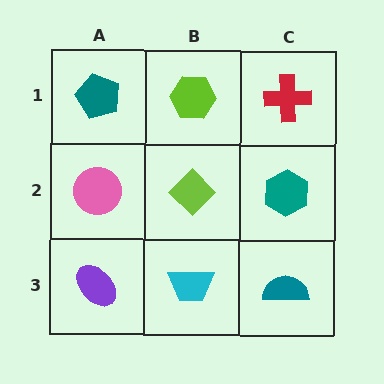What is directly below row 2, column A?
A purple ellipse.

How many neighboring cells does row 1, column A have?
2.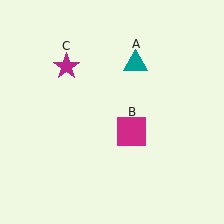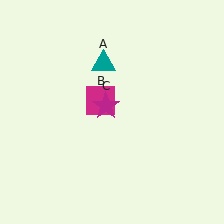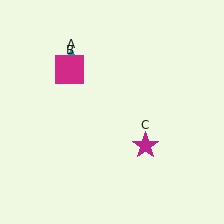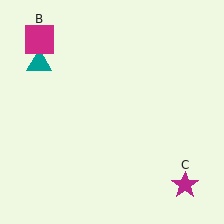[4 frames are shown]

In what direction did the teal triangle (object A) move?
The teal triangle (object A) moved left.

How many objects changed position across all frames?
3 objects changed position: teal triangle (object A), magenta square (object B), magenta star (object C).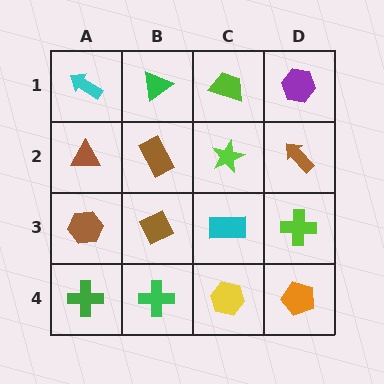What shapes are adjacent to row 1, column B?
A brown rectangle (row 2, column B), a cyan arrow (row 1, column A), a lime trapezoid (row 1, column C).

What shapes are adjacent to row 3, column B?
A brown rectangle (row 2, column B), a green cross (row 4, column B), a brown hexagon (row 3, column A), a cyan rectangle (row 3, column C).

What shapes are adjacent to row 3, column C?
A lime star (row 2, column C), a yellow hexagon (row 4, column C), a brown diamond (row 3, column B), a lime cross (row 3, column D).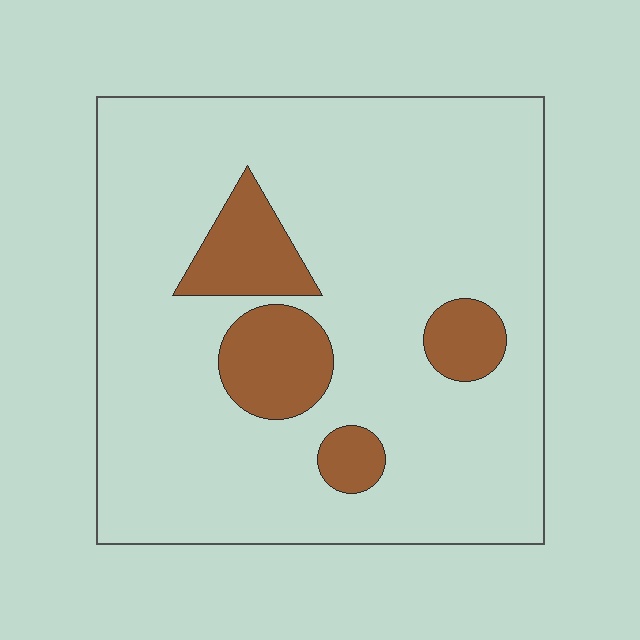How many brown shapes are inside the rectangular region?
4.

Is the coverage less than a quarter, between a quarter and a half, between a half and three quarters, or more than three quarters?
Less than a quarter.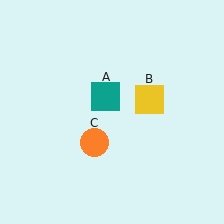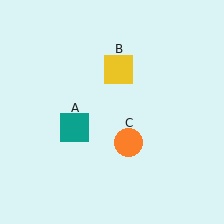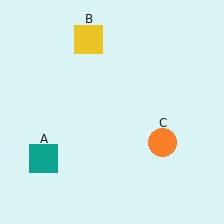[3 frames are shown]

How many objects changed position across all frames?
3 objects changed position: teal square (object A), yellow square (object B), orange circle (object C).